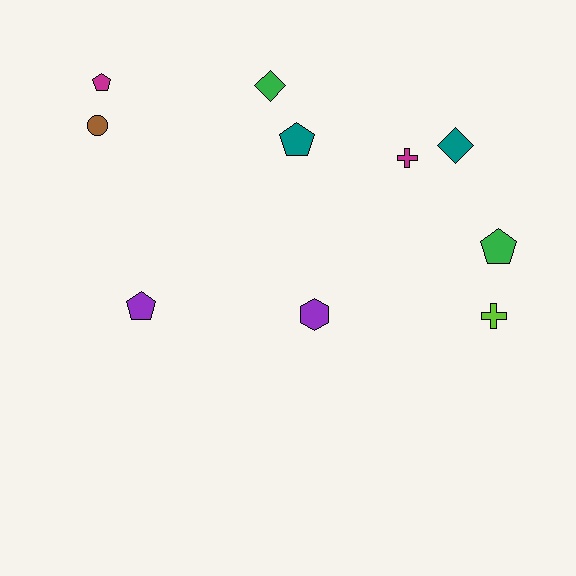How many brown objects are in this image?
There is 1 brown object.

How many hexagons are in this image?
There is 1 hexagon.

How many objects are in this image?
There are 10 objects.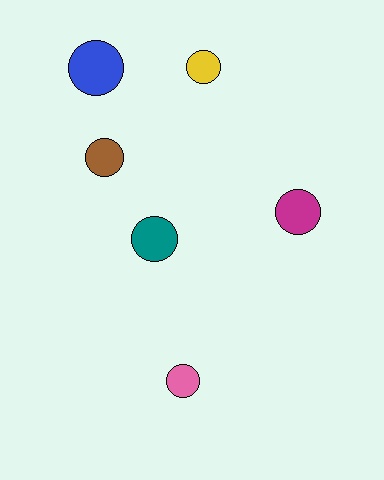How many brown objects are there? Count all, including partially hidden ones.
There is 1 brown object.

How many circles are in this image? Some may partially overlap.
There are 6 circles.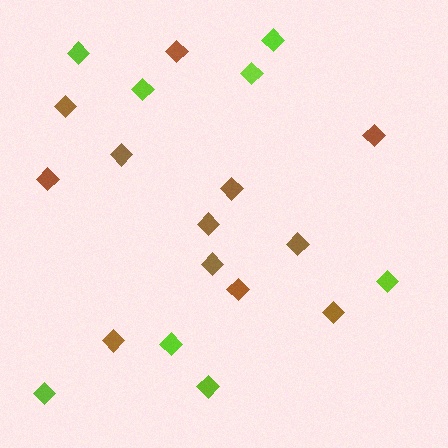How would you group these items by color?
There are 2 groups: one group of brown diamonds (12) and one group of lime diamonds (8).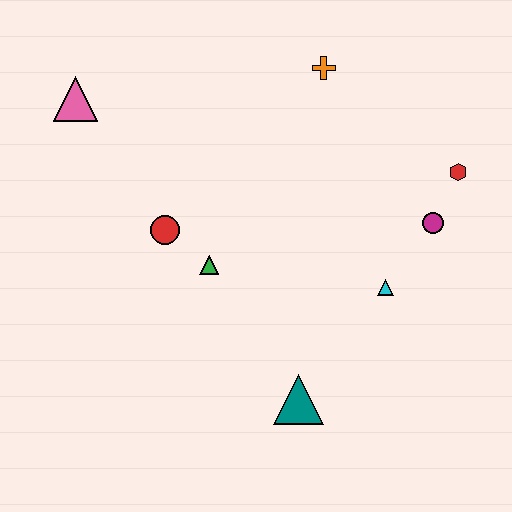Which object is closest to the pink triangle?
The red circle is closest to the pink triangle.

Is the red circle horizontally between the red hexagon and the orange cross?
No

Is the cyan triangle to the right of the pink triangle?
Yes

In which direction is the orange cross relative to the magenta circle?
The orange cross is above the magenta circle.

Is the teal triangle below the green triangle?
Yes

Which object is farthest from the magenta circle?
The pink triangle is farthest from the magenta circle.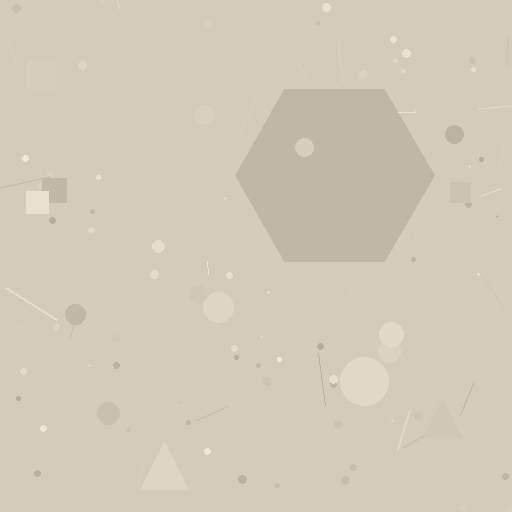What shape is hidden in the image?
A hexagon is hidden in the image.